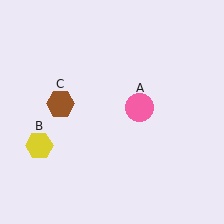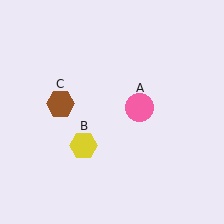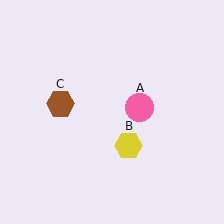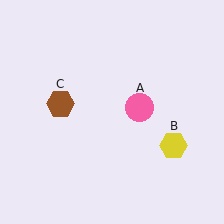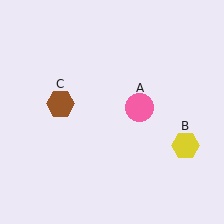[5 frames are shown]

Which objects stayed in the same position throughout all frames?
Pink circle (object A) and brown hexagon (object C) remained stationary.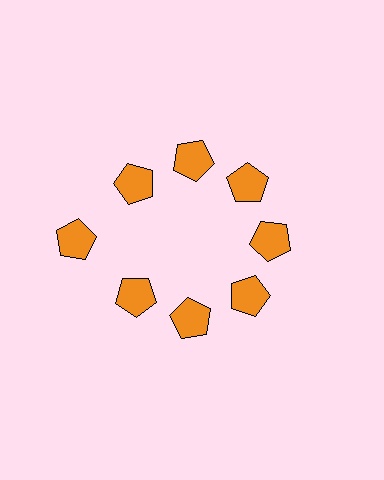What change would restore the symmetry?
The symmetry would be restored by moving it inward, back onto the ring so that all 8 pentagons sit at equal angles and equal distance from the center.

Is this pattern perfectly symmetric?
No. The 8 orange pentagons are arranged in a ring, but one element near the 9 o'clock position is pushed outward from the center, breaking the 8-fold rotational symmetry.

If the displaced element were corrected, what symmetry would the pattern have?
It would have 8-fold rotational symmetry — the pattern would map onto itself every 45 degrees.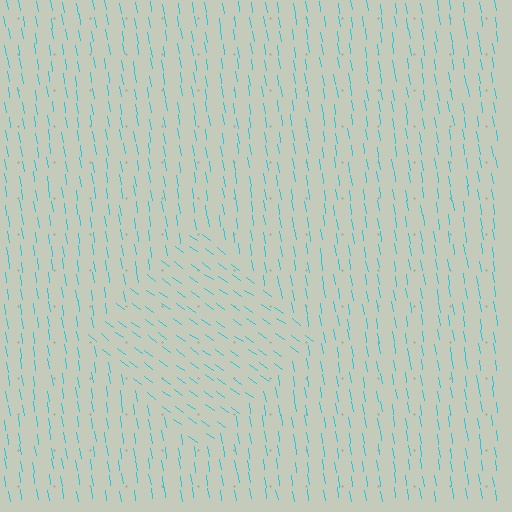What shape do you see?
I see a diamond.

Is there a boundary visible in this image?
Yes, there is a texture boundary formed by a change in line orientation.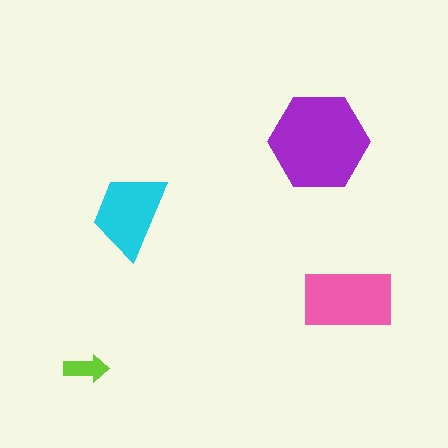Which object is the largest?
The purple hexagon.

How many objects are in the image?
There are 4 objects in the image.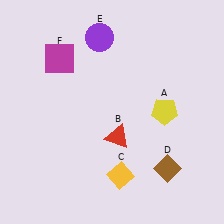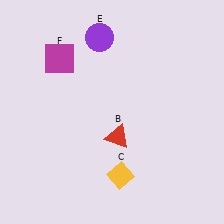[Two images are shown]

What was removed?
The yellow pentagon (A), the brown diamond (D) were removed in Image 2.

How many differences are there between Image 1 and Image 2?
There are 2 differences between the two images.